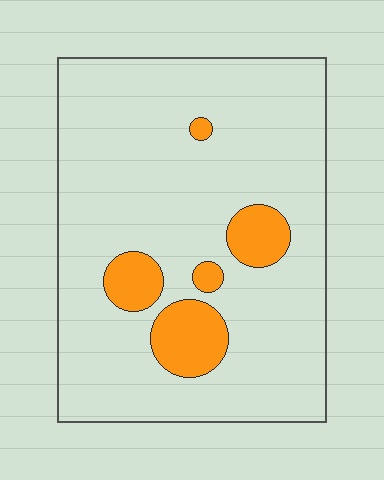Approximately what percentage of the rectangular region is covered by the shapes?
Approximately 10%.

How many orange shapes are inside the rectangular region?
5.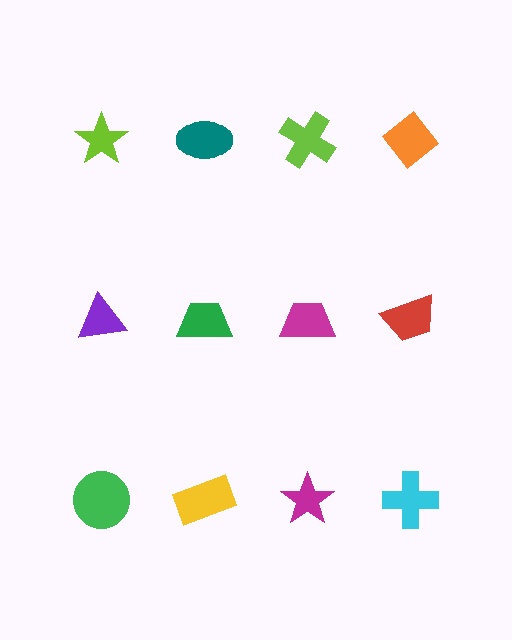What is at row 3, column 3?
A magenta star.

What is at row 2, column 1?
A purple triangle.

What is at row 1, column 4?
An orange diamond.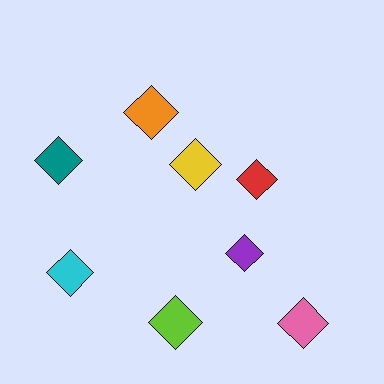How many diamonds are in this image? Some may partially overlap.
There are 8 diamonds.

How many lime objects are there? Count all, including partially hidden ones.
There is 1 lime object.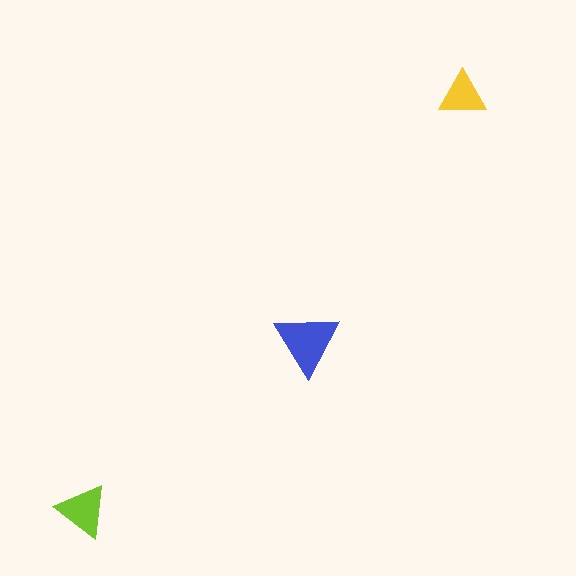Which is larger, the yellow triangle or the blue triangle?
The blue one.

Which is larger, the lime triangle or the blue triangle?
The blue one.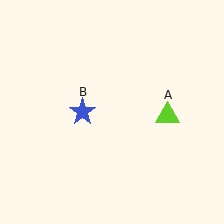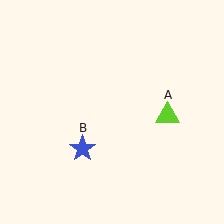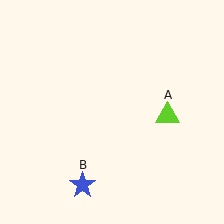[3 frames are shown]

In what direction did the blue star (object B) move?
The blue star (object B) moved down.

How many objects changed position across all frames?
1 object changed position: blue star (object B).